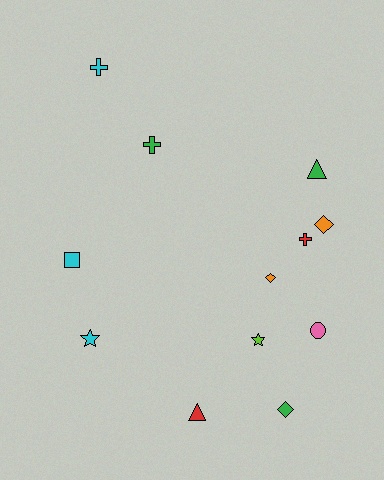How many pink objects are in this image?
There is 1 pink object.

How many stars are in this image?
There are 2 stars.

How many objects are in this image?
There are 12 objects.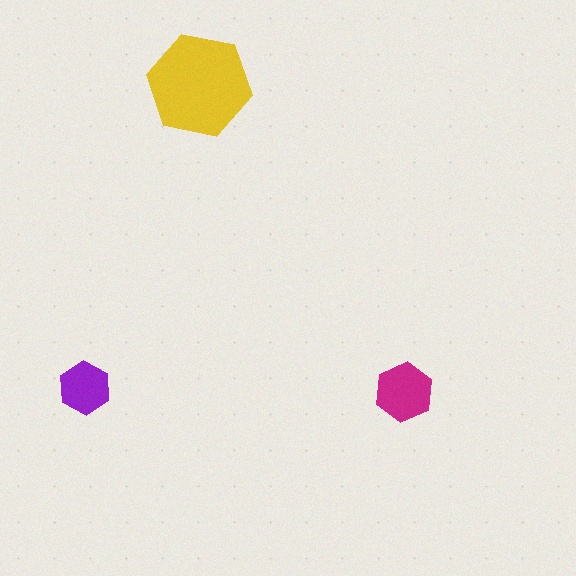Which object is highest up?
The yellow hexagon is topmost.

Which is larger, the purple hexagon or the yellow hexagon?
The yellow one.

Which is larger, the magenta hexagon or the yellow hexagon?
The yellow one.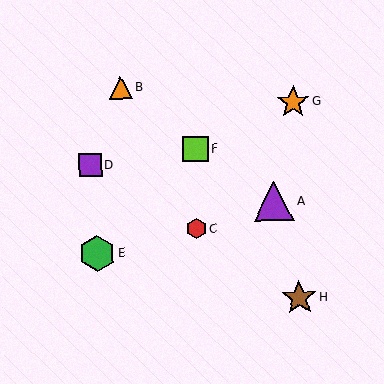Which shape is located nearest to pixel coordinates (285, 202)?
The purple triangle (labeled A) at (274, 201) is nearest to that location.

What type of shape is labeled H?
Shape H is a brown star.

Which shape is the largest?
The purple triangle (labeled A) is the largest.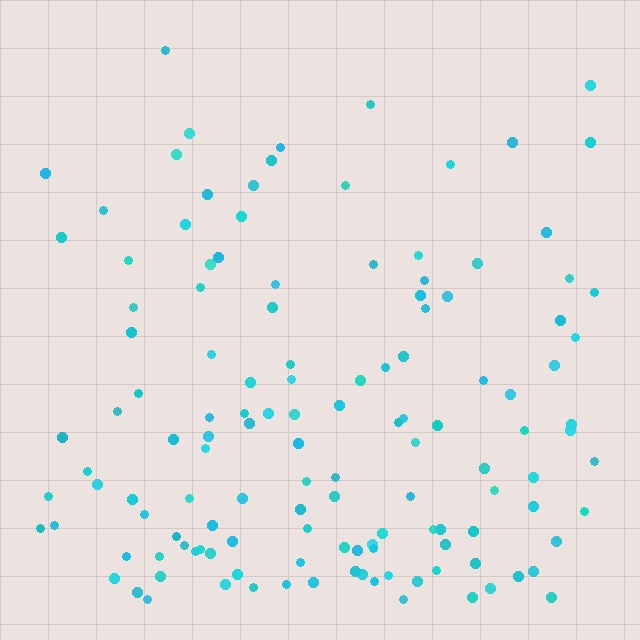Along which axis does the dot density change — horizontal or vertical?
Vertical.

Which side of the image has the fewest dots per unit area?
The top.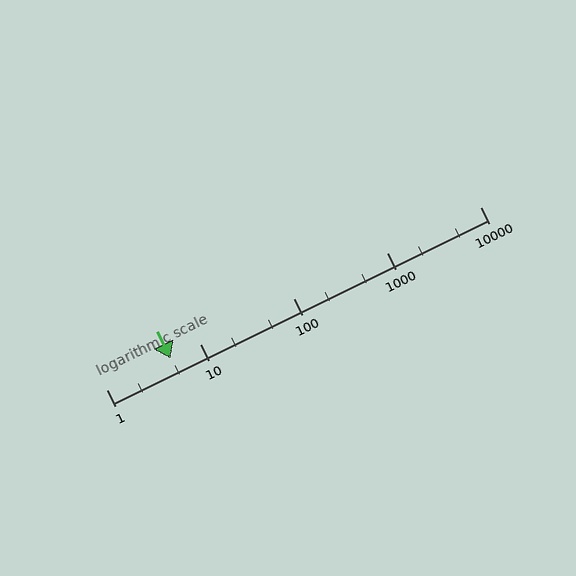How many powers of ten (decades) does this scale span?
The scale spans 4 decades, from 1 to 10000.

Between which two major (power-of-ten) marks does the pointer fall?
The pointer is between 1 and 10.